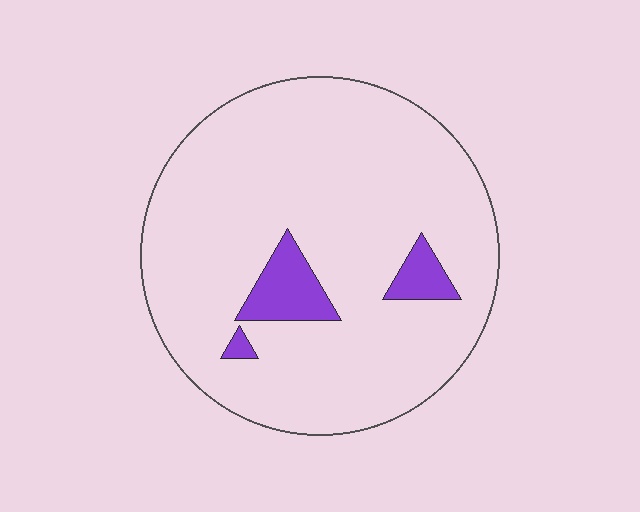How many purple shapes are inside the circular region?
3.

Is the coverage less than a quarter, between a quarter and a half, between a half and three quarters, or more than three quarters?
Less than a quarter.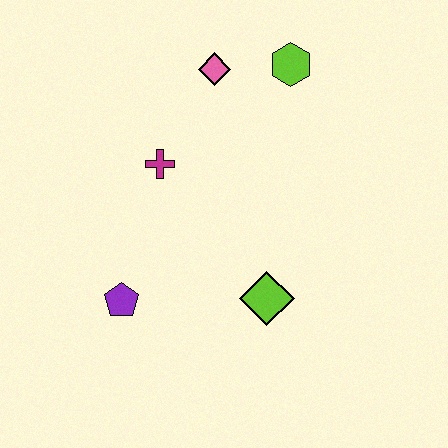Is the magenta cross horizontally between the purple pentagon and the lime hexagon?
Yes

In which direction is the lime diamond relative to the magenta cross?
The lime diamond is below the magenta cross.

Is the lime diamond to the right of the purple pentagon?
Yes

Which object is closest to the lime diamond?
The purple pentagon is closest to the lime diamond.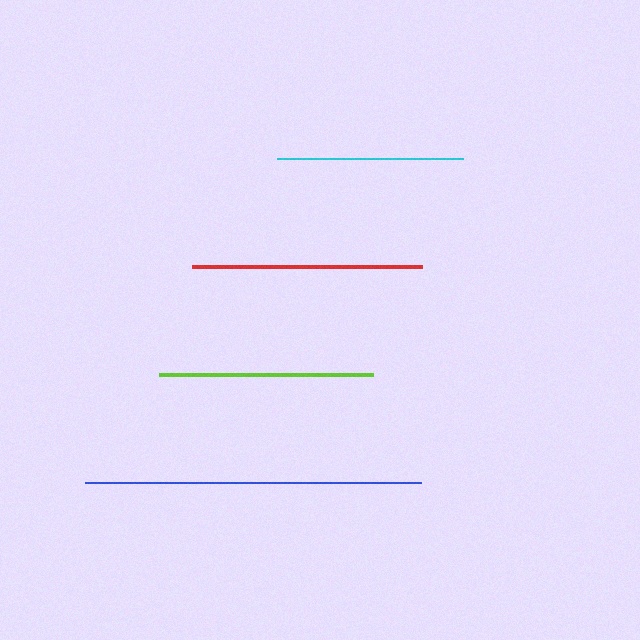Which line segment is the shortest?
The cyan line is the shortest at approximately 186 pixels.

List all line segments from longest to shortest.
From longest to shortest: blue, red, lime, cyan.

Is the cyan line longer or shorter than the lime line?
The lime line is longer than the cyan line.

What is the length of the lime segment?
The lime segment is approximately 214 pixels long.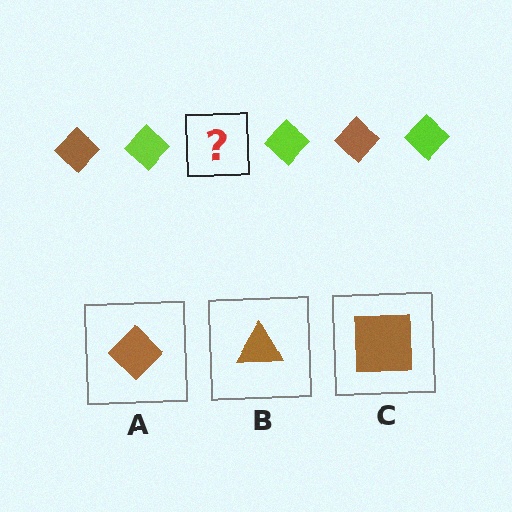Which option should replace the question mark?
Option A.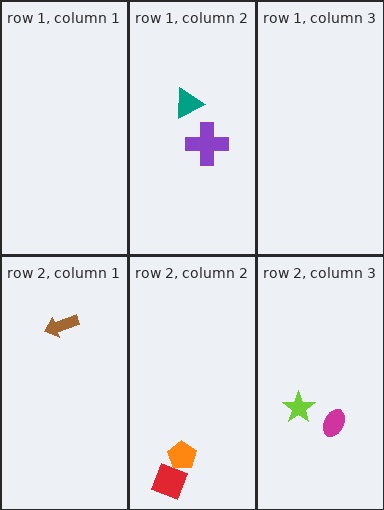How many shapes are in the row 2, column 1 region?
1.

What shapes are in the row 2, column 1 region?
The brown arrow.